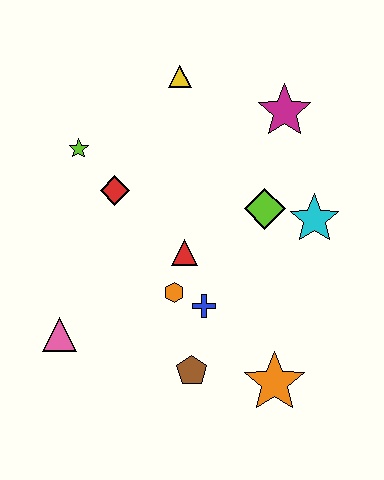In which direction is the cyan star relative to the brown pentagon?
The cyan star is above the brown pentagon.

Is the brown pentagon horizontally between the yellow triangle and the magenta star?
Yes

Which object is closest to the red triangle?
The orange hexagon is closest to the red triangle.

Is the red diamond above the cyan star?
Yes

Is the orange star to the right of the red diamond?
Yes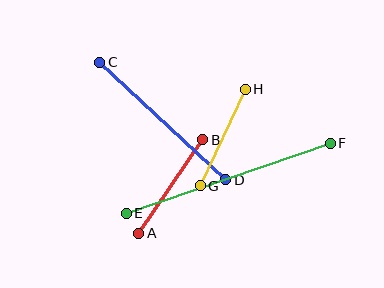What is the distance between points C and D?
The distance is approximately 172 pixels.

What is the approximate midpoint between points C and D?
The midpoint is at approximately (163, 121) pixels.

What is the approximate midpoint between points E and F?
The midpoint is at approximately (228, 178) pixels.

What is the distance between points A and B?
The distance is approximately 113 pixels.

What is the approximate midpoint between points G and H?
The midpoint is at approximately (223, 138) pixels.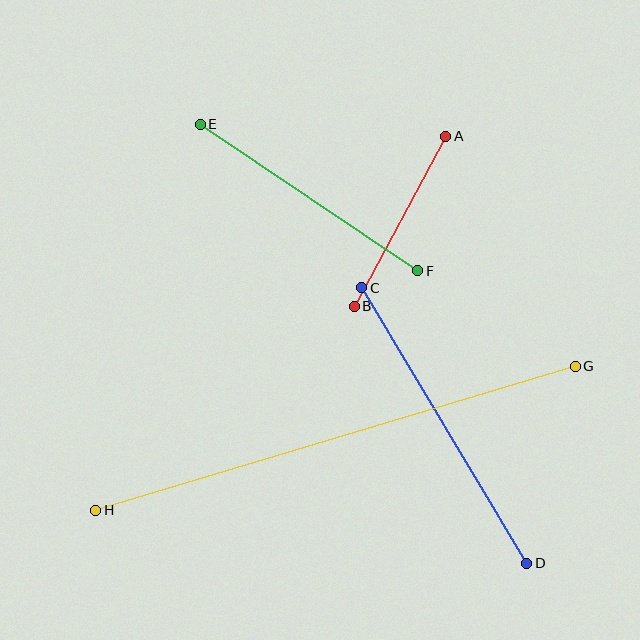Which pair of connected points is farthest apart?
Points G and H are farthest apart.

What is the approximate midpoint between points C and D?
The midpoint is at approximately (444, 425) pixels.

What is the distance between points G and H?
The distance is approximately 501 pixels.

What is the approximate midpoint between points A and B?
The midpoint is at approximately (400, 221) pixels.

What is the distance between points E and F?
The distance is approximately 263 pixels.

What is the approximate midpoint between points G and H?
The midpoint is at approximately (335, 438) pixels.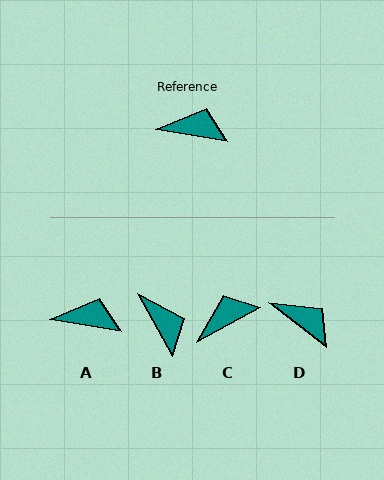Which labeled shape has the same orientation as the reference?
A.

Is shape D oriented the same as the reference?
No, it is off by about 29 degrees.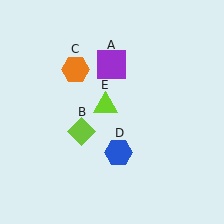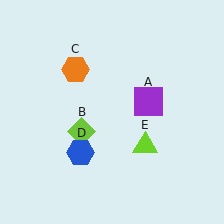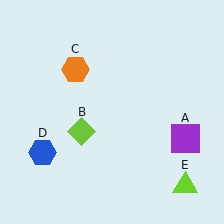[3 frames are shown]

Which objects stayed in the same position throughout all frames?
Lime diamond (object B) and orange hexagon (object C) remained stationary.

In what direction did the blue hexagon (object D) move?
The blue hexagon (object D) moved left.